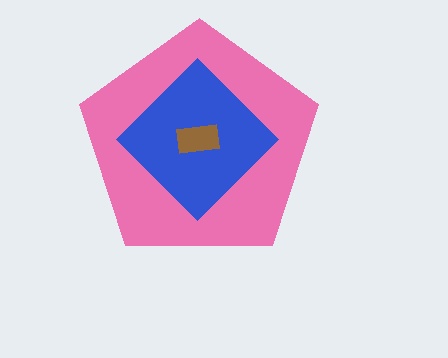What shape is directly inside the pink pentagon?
The blue diamond.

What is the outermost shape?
The pink pentagon.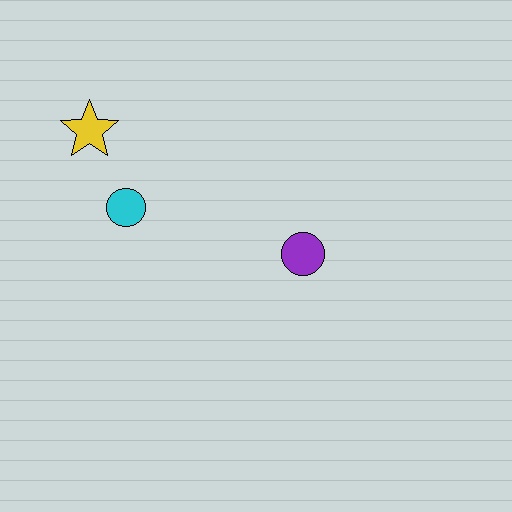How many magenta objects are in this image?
There are no magenta objects.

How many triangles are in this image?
There are no triangles.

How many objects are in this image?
There are 3 objects.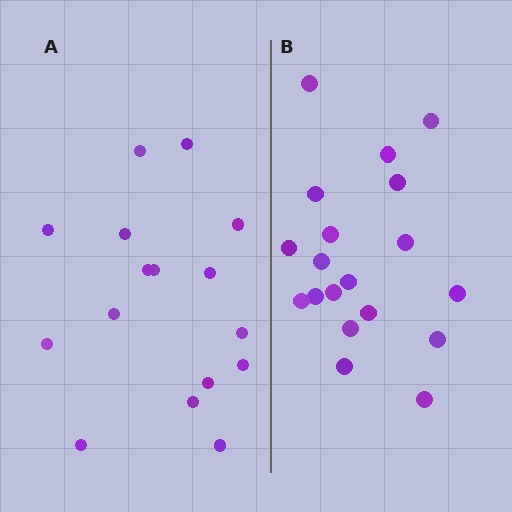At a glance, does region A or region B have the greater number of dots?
Region B (the right region) has more dots.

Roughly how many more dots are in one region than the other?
Region B has just a few more — roughly 2 or 3 more dots than region A.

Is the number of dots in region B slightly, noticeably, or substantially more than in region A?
Region B has only slightly more — the two regions are fairly close. The ratio is roughly 1.2 to 1.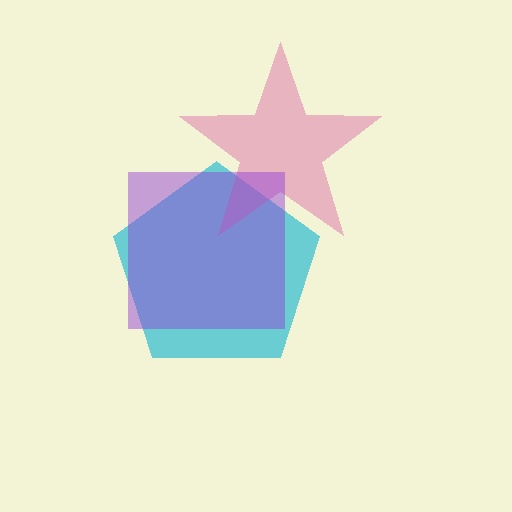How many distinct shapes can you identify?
There are 3 distinct shapes: a cyan pentagon, a pink star, a purple square.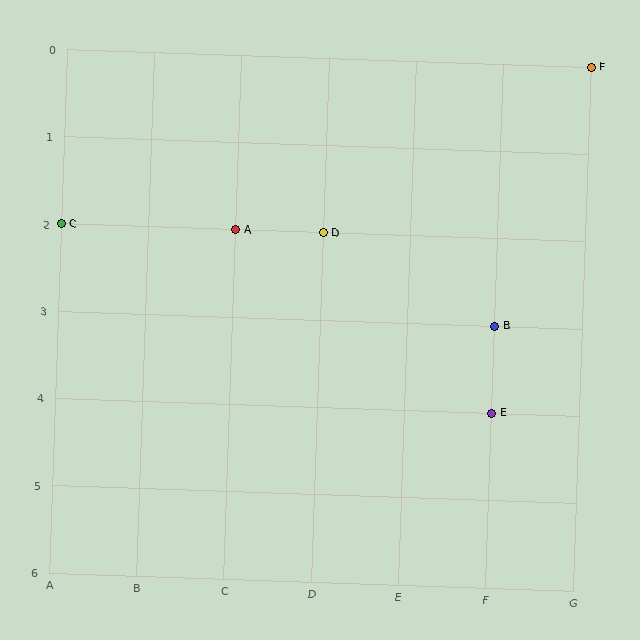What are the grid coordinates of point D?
Point D is at grid coordinates (D, 2).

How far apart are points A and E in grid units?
Points A and E are 3 columns and 2 rows apart (about 3.6 grid units diagonally).